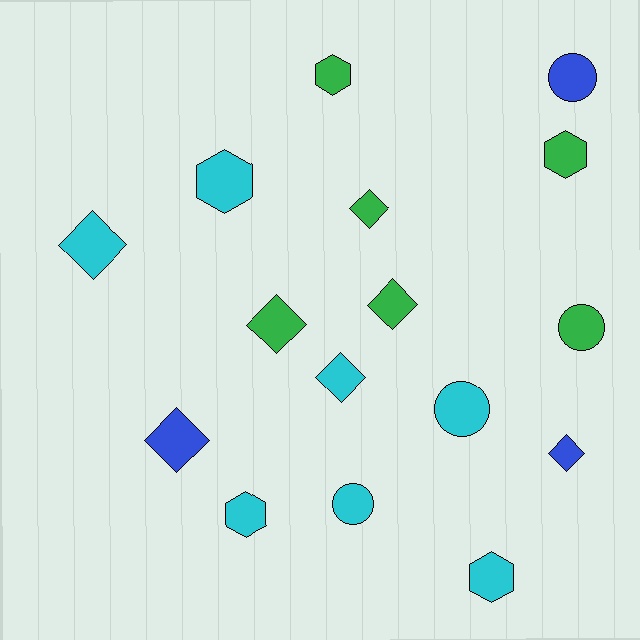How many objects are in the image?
There are 16 objects.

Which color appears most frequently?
Cyan, with 7 objects.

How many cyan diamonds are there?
There are 2 cyan diamonds.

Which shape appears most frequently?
Diamond, with 7 objects.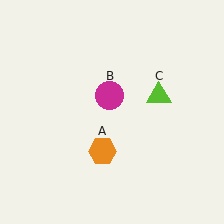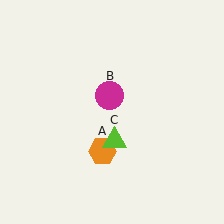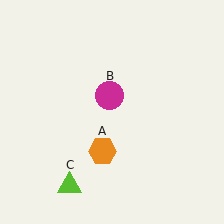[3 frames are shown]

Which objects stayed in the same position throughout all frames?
Orange hexagon (object A) and magenta circle (object B) remained stationary.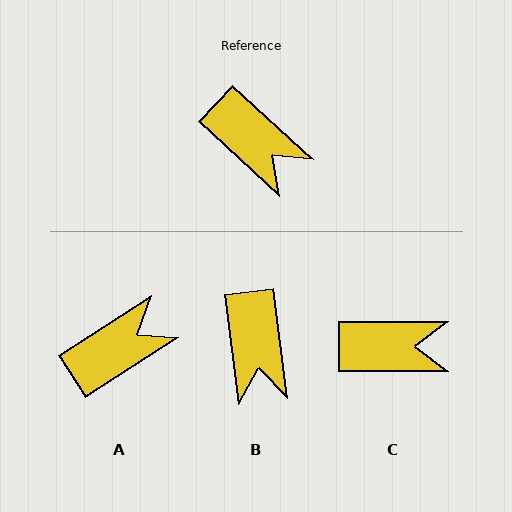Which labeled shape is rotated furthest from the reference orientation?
A, about 75 degrees away.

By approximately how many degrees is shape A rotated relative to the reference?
Approximately 75 degrees counter-clockwise.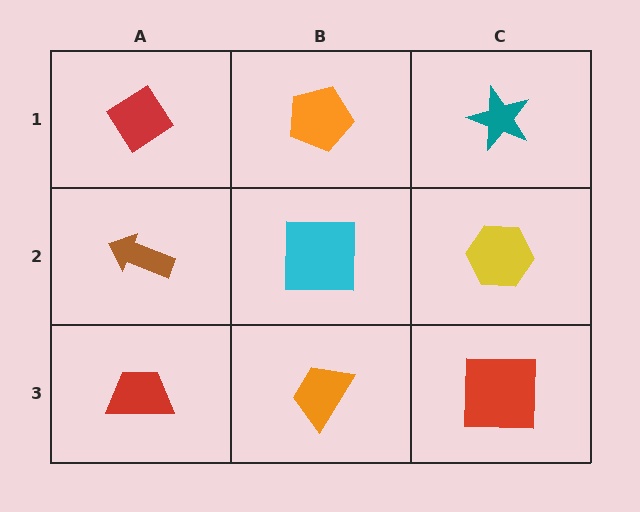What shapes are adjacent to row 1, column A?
A brown arrow (row 2, column A), an orange pentagon (row 1, column B).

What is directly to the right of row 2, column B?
A yellow hexagon.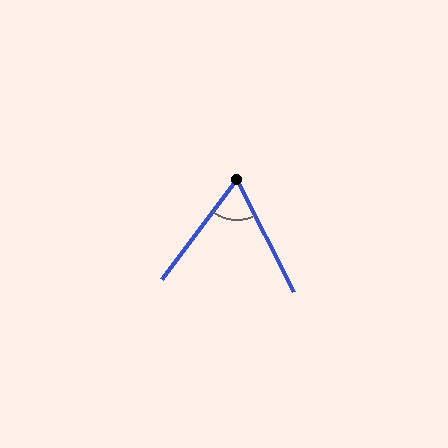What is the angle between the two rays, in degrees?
Approximately 64 degrees.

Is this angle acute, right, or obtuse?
It is acute.